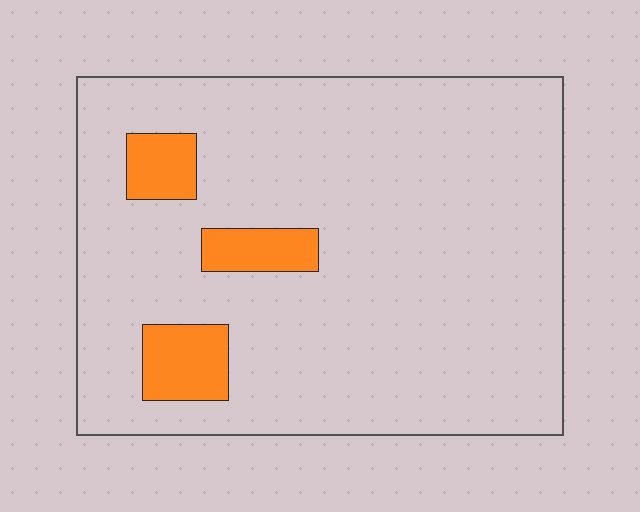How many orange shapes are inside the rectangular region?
3.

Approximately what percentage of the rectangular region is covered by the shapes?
Approximately 10%.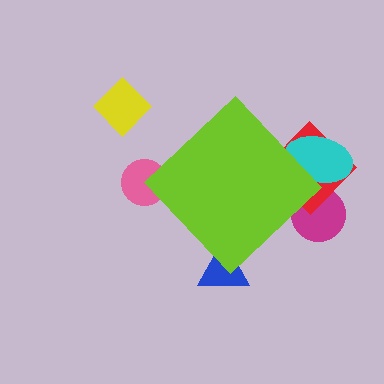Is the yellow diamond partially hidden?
No, the yellow diamond is fully visible.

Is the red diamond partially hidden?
Yes, the red diamond is partially hidden behind the lime diamond.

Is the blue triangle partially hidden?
Yes, the blue triangle is partially hidden behind the lime diamond.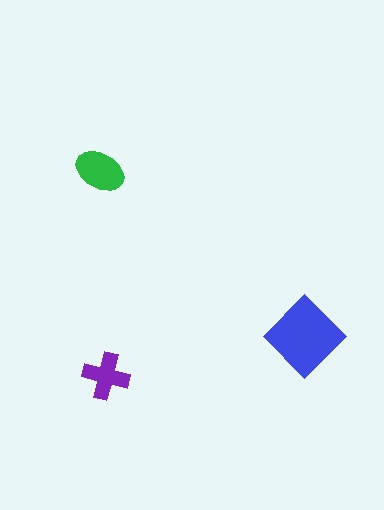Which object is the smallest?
The purple cross.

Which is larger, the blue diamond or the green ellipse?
The blue diamond.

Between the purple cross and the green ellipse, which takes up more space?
The green ellipse.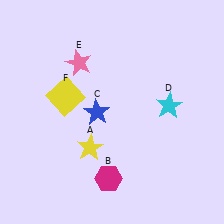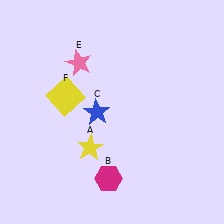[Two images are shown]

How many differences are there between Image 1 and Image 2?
There is 1 difference between the two images.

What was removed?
The cyan star (D) was removed in Image 2.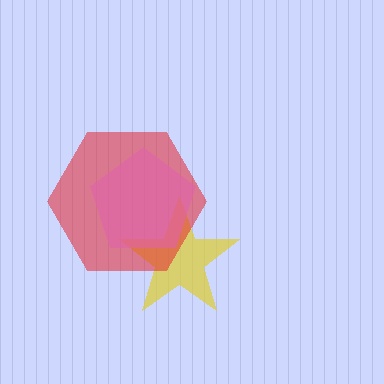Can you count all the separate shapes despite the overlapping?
Yes, there are 3 separate shapes.